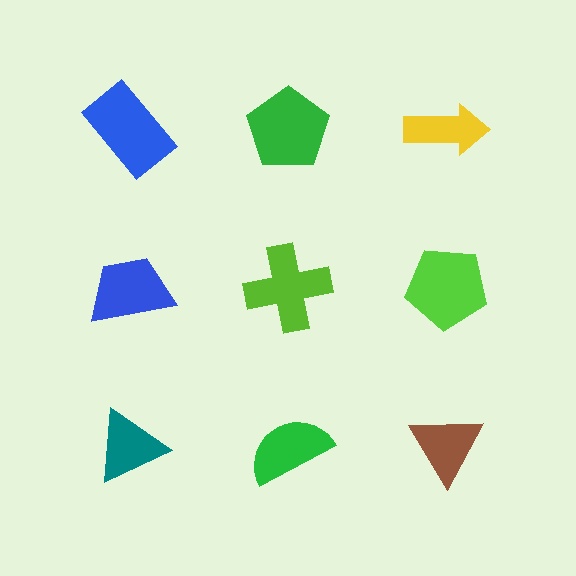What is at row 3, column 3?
A brown triangle.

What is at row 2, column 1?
A blue trapezoid.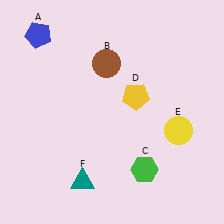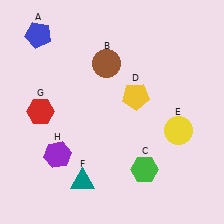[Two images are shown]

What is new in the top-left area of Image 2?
A red hexagon (G) was added in the top-left area of Image 2.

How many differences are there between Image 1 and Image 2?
There are 2 differences between the two images.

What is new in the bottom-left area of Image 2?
A purple hexagon (H) was added in the bottom-left area of Image 2.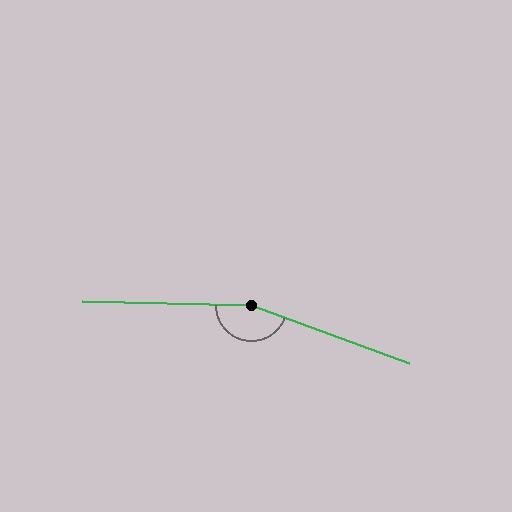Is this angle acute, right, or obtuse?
It is obtuse.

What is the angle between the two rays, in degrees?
Approximately 161 degrees.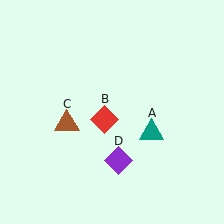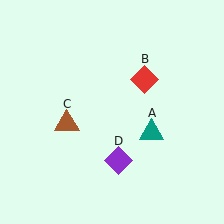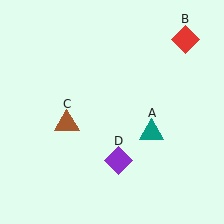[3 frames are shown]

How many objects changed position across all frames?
1 object changed position: red diamond (object B).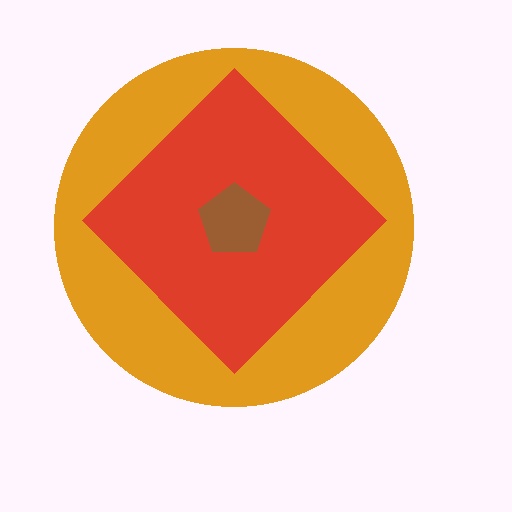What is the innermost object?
The brown pentagon.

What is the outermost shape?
The orange circle.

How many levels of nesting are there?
3.